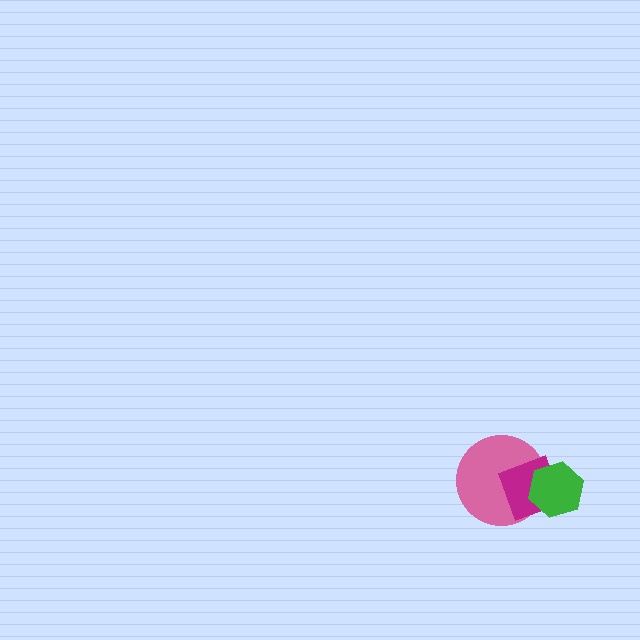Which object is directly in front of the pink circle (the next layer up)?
The magenta square is directly in front of the pink circle.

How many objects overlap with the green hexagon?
2 objects overlap with the green hexagon.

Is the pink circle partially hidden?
Yes, it is partially covered by another shape.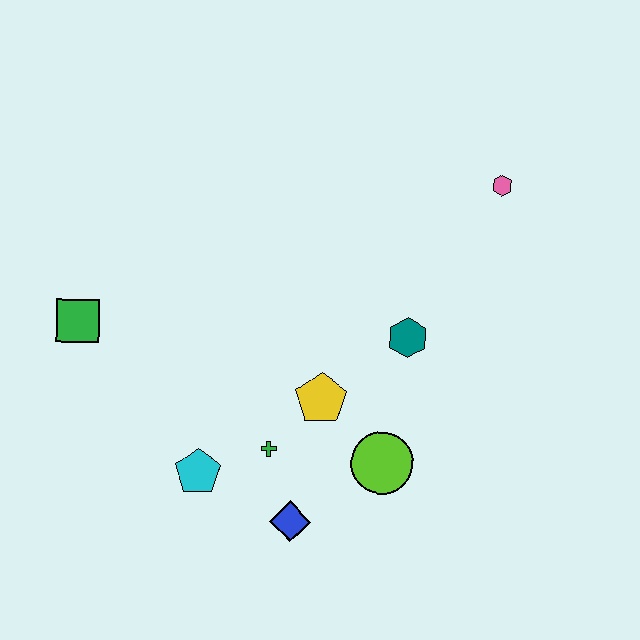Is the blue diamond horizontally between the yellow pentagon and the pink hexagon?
No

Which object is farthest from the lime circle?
The green square is farthest from the lime circle.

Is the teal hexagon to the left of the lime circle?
No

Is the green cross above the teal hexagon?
No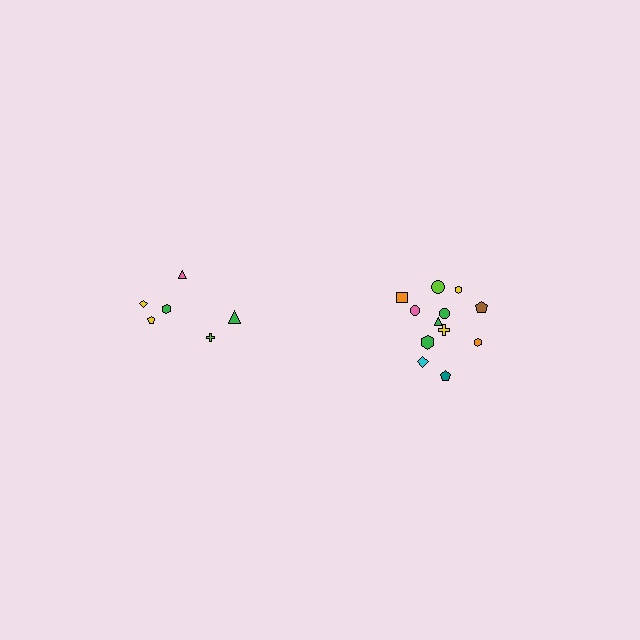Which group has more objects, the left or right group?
The right group.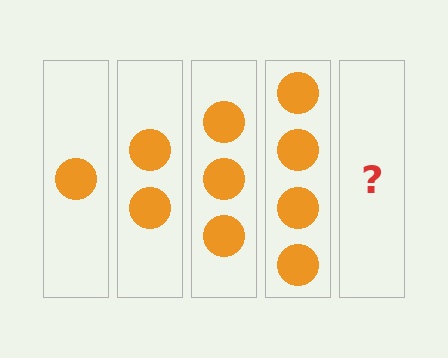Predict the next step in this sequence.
The next step is 5 circles.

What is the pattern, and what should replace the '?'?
The pattern is that each step adds one more circle. The '?' should be 5 circles.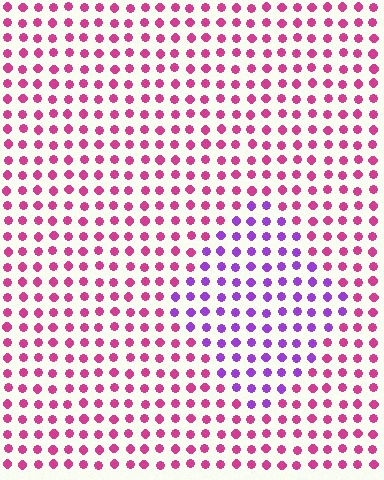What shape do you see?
I see a diamond.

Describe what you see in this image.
The image is filled with small magenta elements in a uniform arrangement. A diamond-shaped region is visible where the elements are tinted to a slightly different hue, forming a subtle color boundary.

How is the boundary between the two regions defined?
The boundary is defined purely by a slight shift in hue (about 48 degrees). Spacing, size, and orientation are identical on both sides.